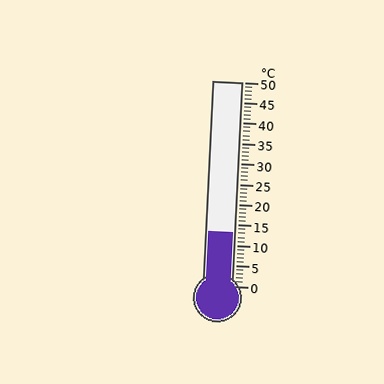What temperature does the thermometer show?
The thermometer shows approximately 13°C.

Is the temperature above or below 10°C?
The temperature is above 10°C.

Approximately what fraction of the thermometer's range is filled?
The thermometer is filled to approximately 25% of its range.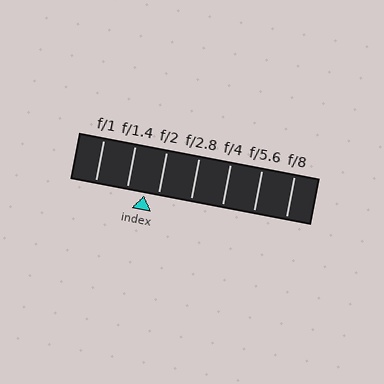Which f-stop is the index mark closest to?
The index mark is closest to f/2.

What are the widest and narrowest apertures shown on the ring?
The widest aperture shown is f/1 and the narrowest is f/8.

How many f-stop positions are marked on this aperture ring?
There are 7 f-stop positions marked.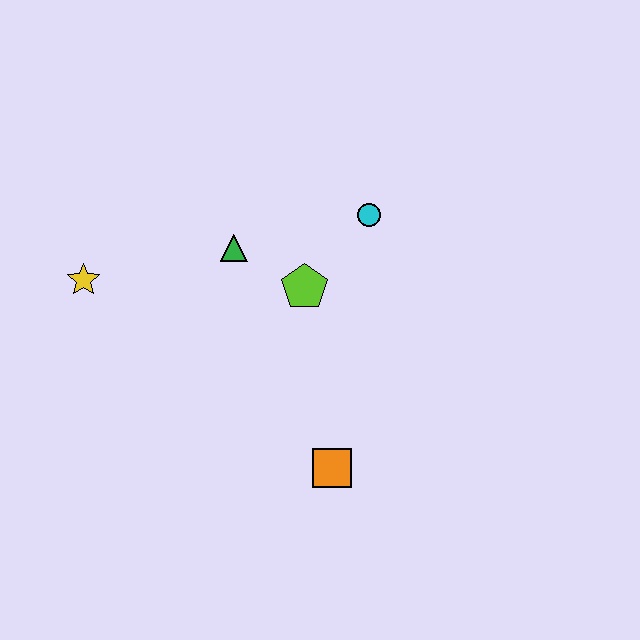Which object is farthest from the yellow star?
The orange square is farthest from the yellow star.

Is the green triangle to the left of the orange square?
Yes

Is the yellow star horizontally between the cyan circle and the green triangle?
No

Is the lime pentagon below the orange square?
No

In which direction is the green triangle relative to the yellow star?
The green triangle is to the right of the yellow star.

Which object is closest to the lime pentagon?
The green triangle is closest to the lime pentagon.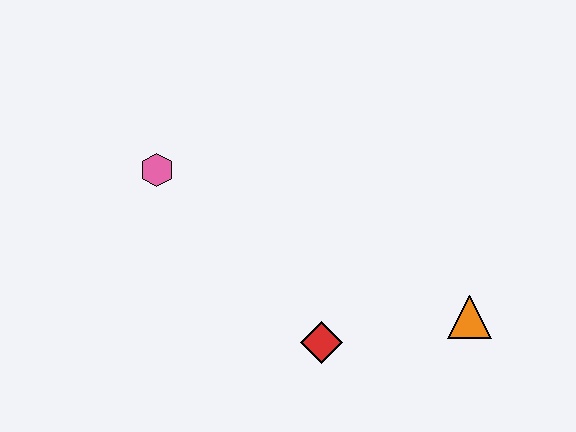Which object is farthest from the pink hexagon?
The orange triangle is farthest from the pink hexagon.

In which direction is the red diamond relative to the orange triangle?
The red diamond is to the left of the orange triangle.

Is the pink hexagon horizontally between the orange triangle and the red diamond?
No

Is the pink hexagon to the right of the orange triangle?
No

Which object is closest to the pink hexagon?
The red diamond is closest to the pink hexagon.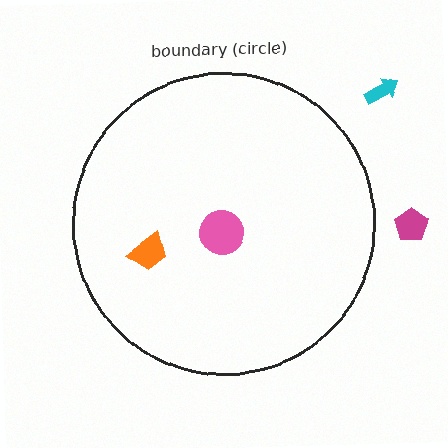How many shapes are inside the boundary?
2 inside, 2 outside.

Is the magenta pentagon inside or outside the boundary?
Outside.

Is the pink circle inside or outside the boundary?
Inside.